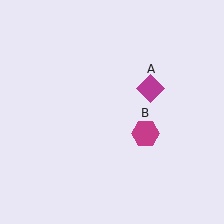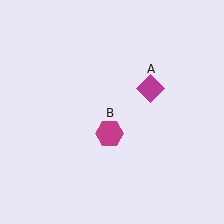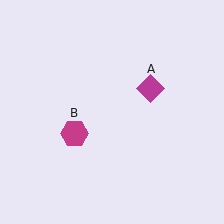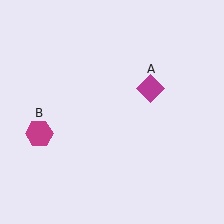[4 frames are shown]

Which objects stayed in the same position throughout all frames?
Magenta diamond (object A) remained stationary.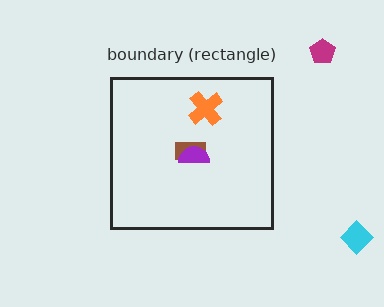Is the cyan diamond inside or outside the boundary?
Outside.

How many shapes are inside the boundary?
3 inside, 2 outside.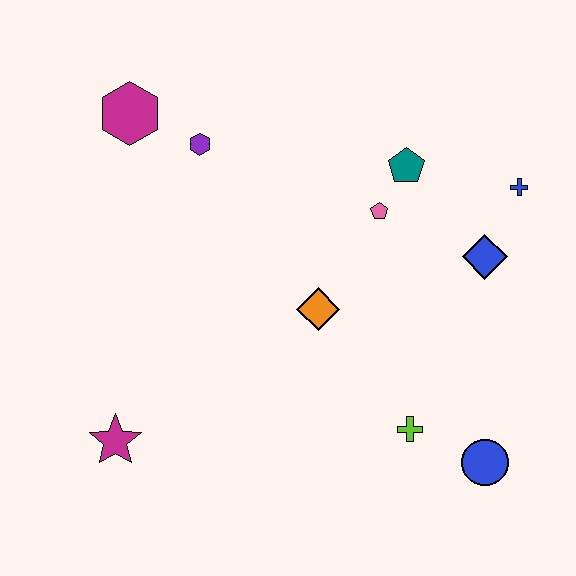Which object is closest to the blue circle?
The lime cross is closest to the blue circle.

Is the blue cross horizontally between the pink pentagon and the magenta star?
No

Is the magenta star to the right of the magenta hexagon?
No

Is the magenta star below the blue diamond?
Yes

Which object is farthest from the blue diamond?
The magenta star is farthest from the blue diamond.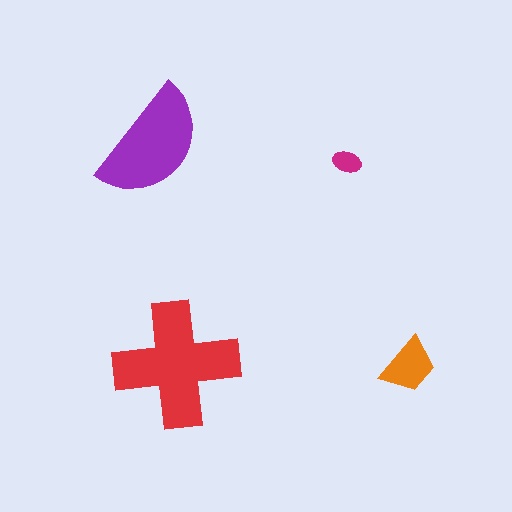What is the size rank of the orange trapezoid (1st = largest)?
3rd.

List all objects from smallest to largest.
The magenta ellipse, the orange trapezoid, the purple semicircle, the red cross.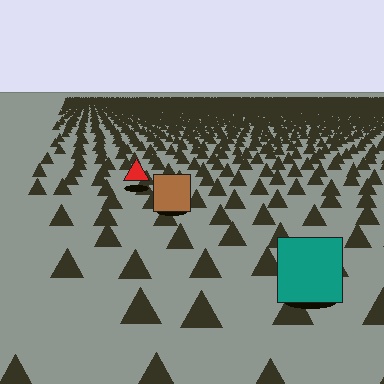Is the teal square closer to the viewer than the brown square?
Yes. The teal square is closer — you can tell from the texture gradient: the ground texture is coarser near it.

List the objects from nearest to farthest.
From nearest to farthest: the teal square, the brown square, the red triangle.